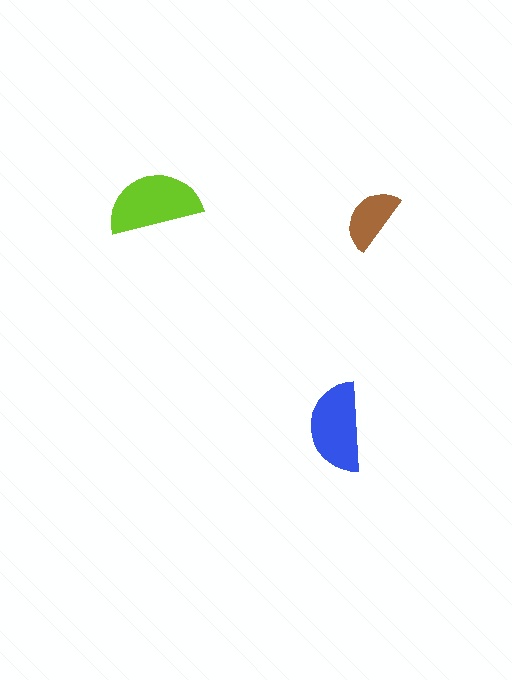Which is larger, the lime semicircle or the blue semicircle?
The lime one.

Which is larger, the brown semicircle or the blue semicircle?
The blue one.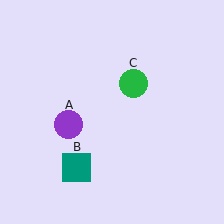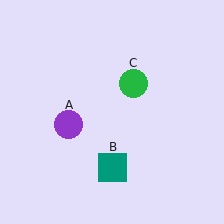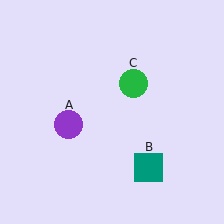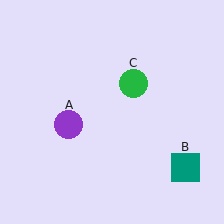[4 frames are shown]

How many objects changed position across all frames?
1 object changed position: teal square (object B).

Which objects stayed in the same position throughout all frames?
Purple circle (object A) and green circle (object C) remained stationary.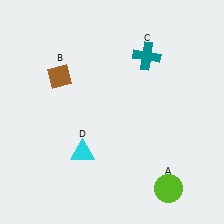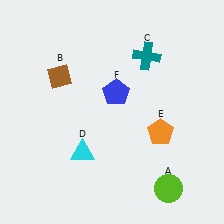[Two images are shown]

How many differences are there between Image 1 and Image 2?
There are 2 differences between the two images.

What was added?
An orange pentagon (E), a blue pentagon (F) were added in Image 2.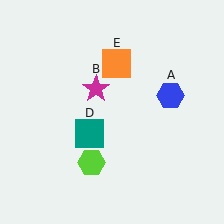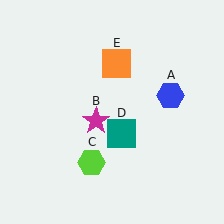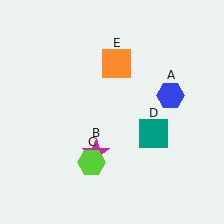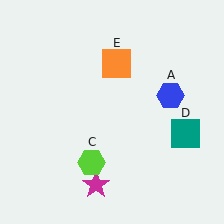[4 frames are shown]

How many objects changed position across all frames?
2 objects changed position: magenta star (object B), teal square (object D).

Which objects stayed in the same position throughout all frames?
Blue hexagon (object A) and lime hexagon (object C) and orange square (object E) remained stationary.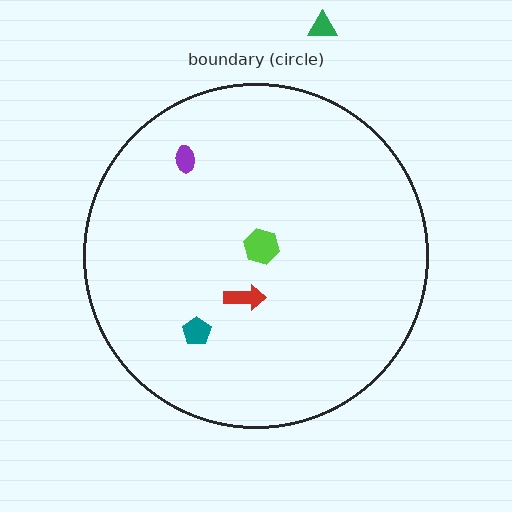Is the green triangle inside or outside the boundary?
Outside.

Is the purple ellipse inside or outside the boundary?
Inside.